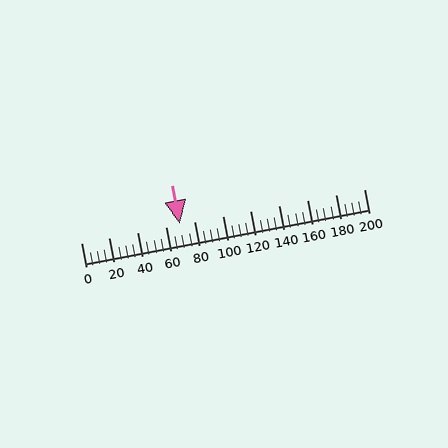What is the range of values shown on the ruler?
The ruler shows values from 0 to 200.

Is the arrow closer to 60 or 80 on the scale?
The arrow is closer to 80.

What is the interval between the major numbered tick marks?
The major tick marks are spaced 20 units apart.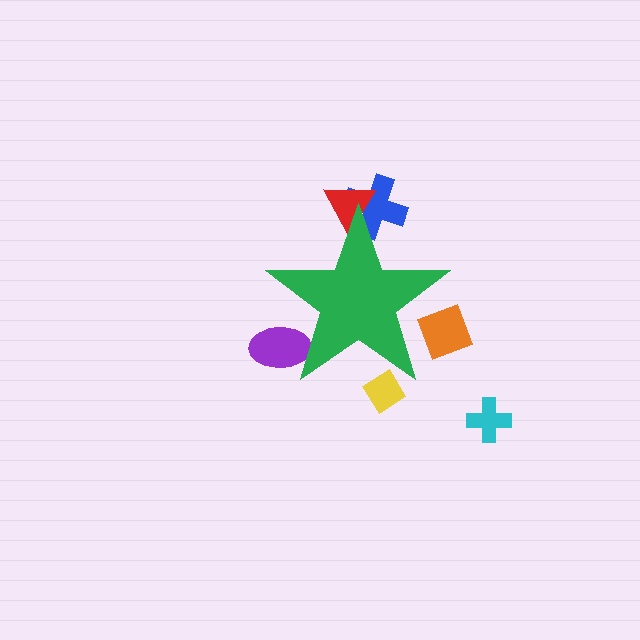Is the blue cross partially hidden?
Yes, the blue cross is partially hidden behind the green star.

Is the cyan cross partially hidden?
No, the cyan cross is fully visible.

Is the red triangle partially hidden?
Yes, the red triangle is partially hidden behind the green star.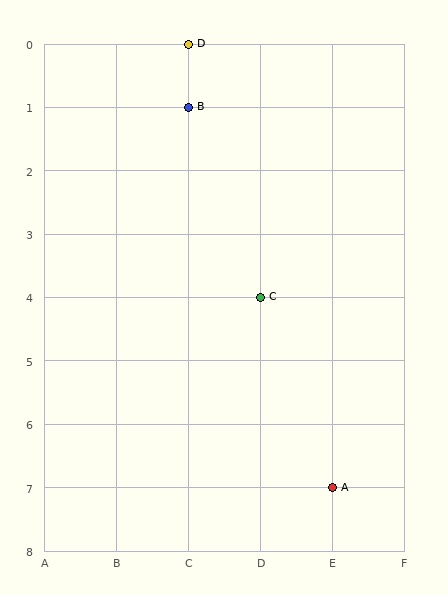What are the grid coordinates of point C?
Point C is at grid coordinates (D, 4).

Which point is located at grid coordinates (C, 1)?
Point B is at (C, 1).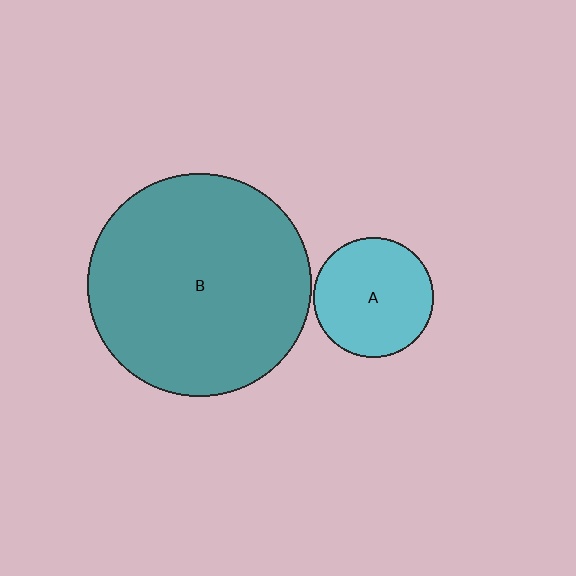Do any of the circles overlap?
No, none of the circles overlap.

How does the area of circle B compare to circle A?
Approximately 3.5 times.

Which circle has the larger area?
Circle B (teal).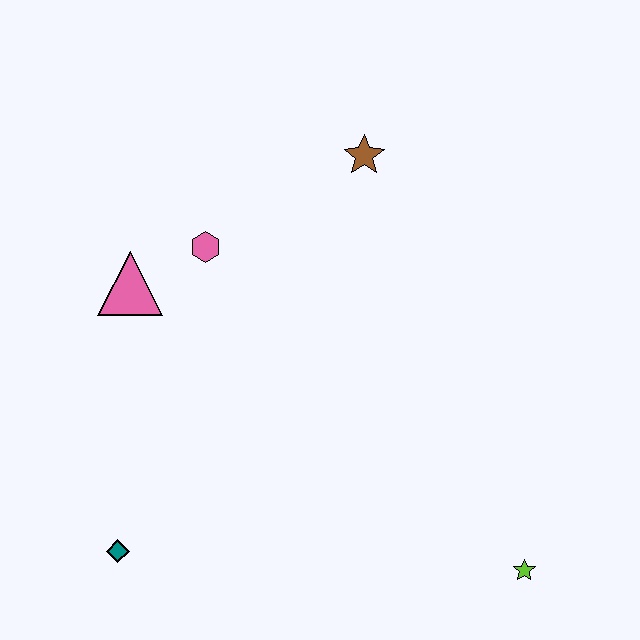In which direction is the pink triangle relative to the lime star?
The pink triangle is to the left of the lime star.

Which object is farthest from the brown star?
The teal diamond is farthest from the brown star.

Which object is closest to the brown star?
The pink hexagon is closest to the brown star.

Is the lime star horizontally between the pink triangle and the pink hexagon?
No